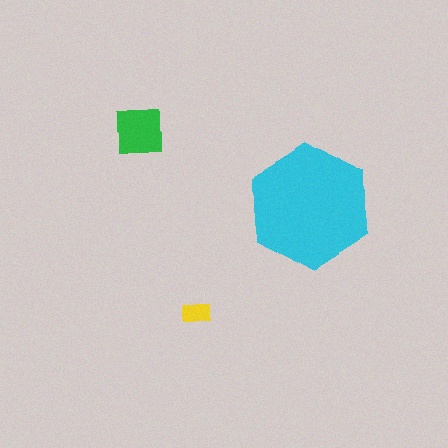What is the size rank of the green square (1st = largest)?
2nd.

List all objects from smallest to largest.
The yellow rectangle, the green square, the cyan hexagon.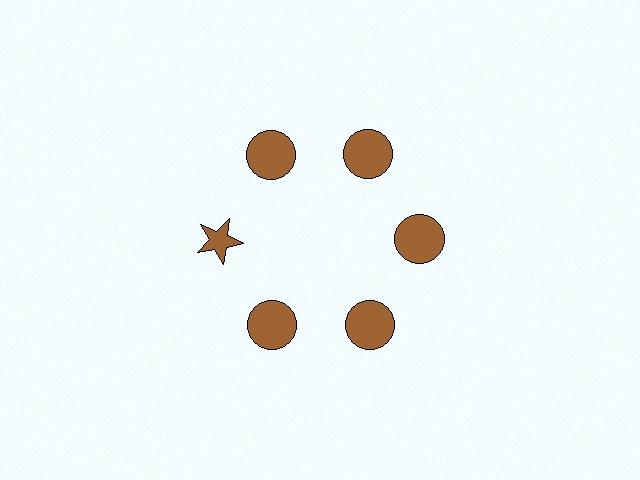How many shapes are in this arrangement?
There are 6 shapes arranged in a ring pattern.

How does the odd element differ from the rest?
It has a different shape: star instead of circle.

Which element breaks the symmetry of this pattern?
The brown star at roughly the 9 o'clock position breaks the symmetry. All other shapes are brown circles.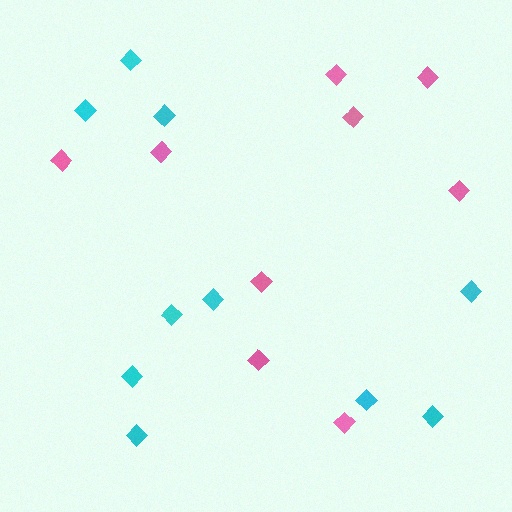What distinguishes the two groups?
There are 2 groups: one group of cyan diamonds (10) and one group of pink diamonds (9).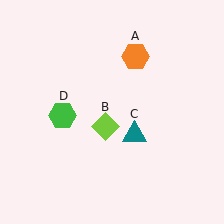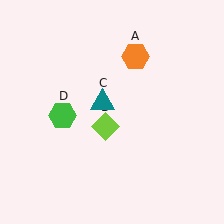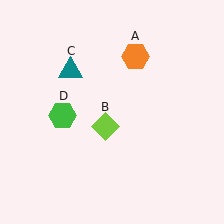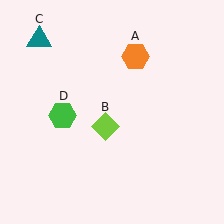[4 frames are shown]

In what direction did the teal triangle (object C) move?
The teal triangle (object C) moved up and to the left.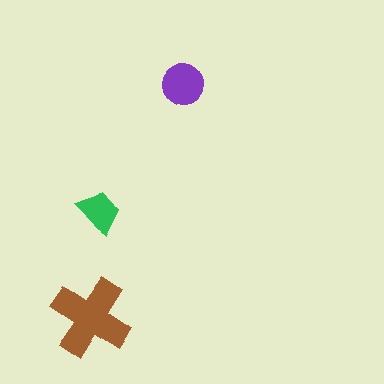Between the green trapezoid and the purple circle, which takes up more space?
The purple circle.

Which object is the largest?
The brown cross.